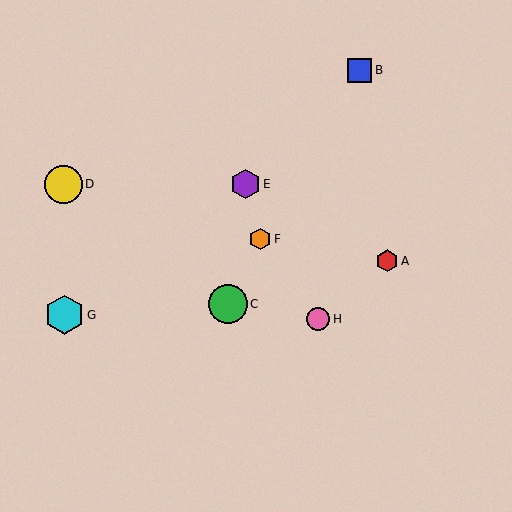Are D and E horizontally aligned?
Yes, both are at y≈184.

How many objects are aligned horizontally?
2 objects (D, E) are aligned horizontally.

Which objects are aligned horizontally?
Objects D, E are aligned horizontally.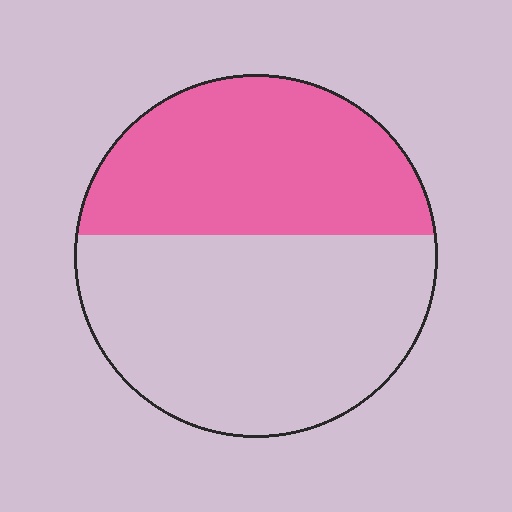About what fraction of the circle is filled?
About two fifths (2/5).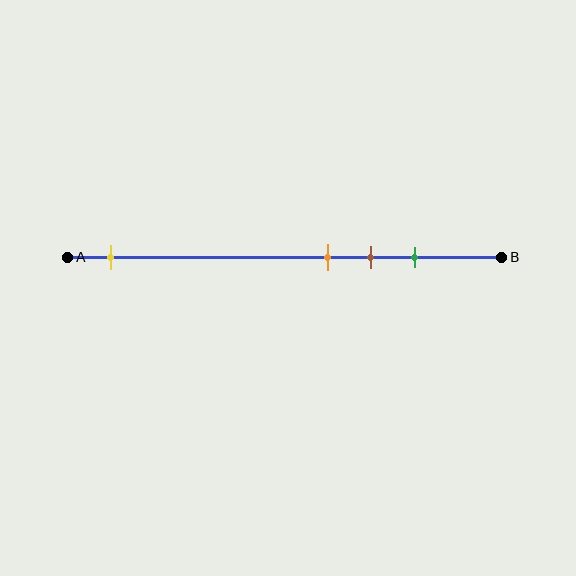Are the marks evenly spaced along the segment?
No, the marks are not evenly spaced.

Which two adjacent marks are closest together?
The orange and brown marks are the closest adjacent pair.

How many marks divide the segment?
There are 4 marks dividing the segment.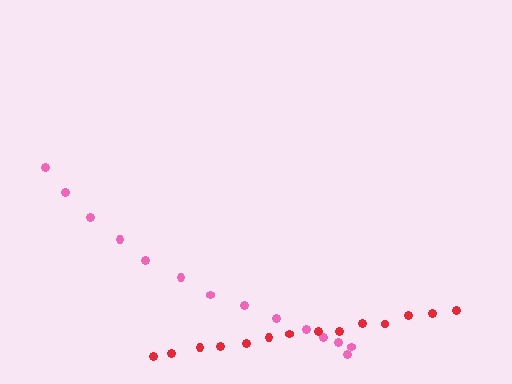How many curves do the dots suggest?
There are 2 distinct paths.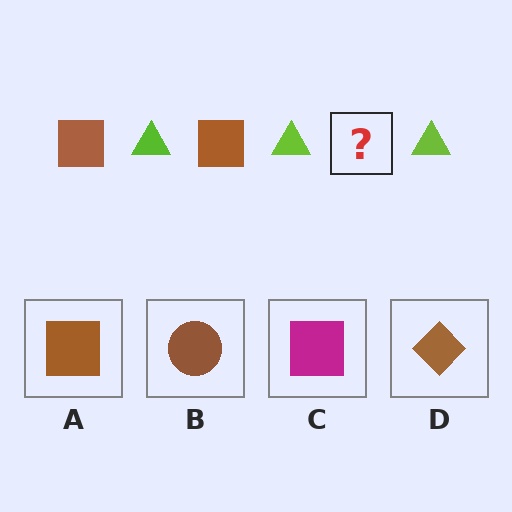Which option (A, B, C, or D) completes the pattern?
A.